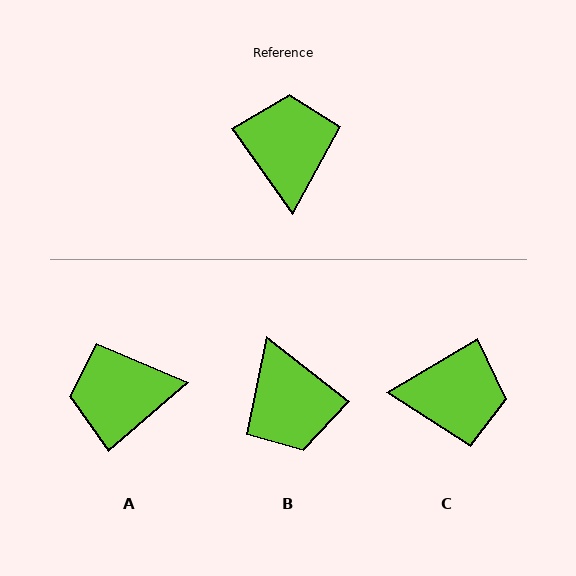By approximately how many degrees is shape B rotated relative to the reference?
Approximately 164 degrees clockwise.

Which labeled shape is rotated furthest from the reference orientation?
B, about 164 degrees away.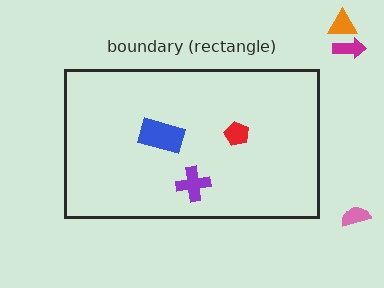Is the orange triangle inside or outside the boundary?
Outside.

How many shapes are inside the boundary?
3 inside, 3 outside.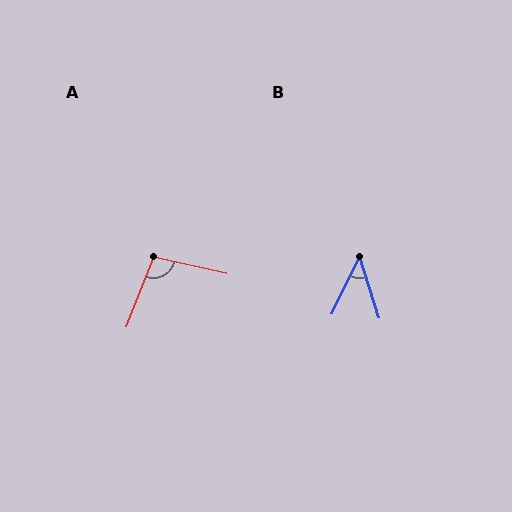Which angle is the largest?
A, at approximately 99 degrees.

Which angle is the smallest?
B, at approximately 43 degrees.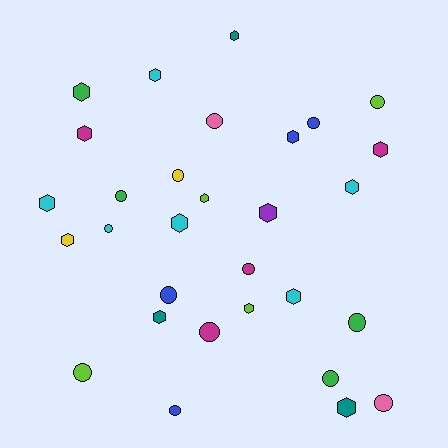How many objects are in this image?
There are 30 objects.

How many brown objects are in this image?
There are no brown objects.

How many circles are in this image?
There are 14 circles.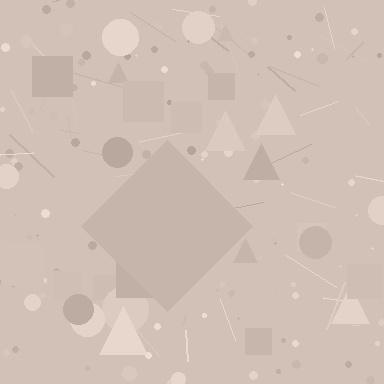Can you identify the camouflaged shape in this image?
The camouflaged shape is a diamond.